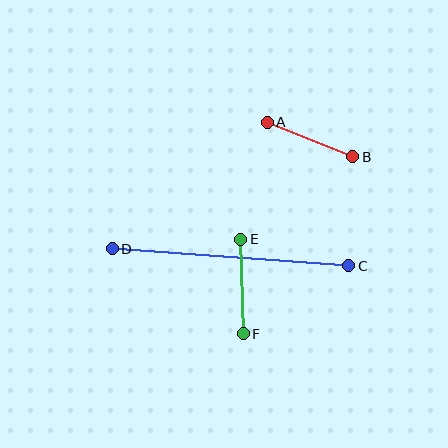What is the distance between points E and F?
The distance is approximately 95 pixels.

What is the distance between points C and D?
The distance is approximately 237 pixels.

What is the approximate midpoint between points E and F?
The midpoint is at approximately (242, 287) pixels.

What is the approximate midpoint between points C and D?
The midpoint is at approximately (230, 257) pixels.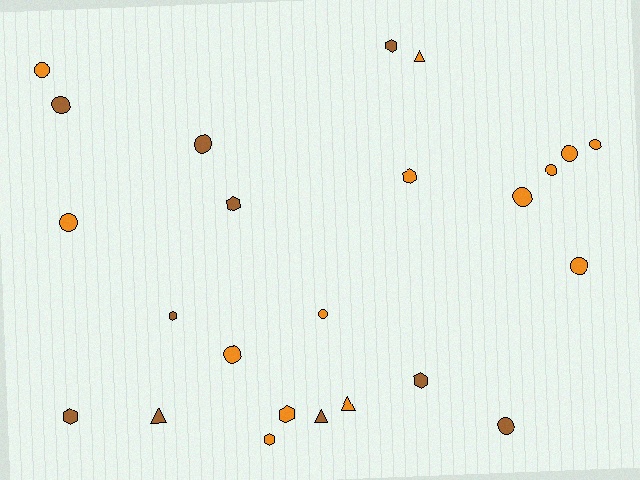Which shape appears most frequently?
Circle, with 12 objects.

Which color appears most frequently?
Orange, with 14 objects.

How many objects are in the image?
There are 24 objects.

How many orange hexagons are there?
There are 3 orange hexagons.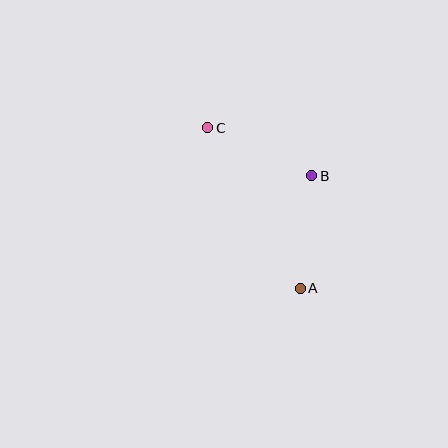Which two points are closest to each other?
Points A and B are closest to each other.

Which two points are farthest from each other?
Points A and C are farthest from each other.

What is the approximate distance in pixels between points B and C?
The distance between B and C is approximately 115 pixels.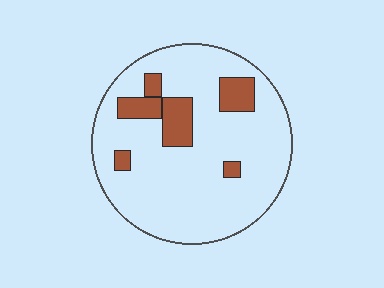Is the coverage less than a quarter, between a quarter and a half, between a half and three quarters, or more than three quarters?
Less than a quarter.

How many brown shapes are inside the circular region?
6.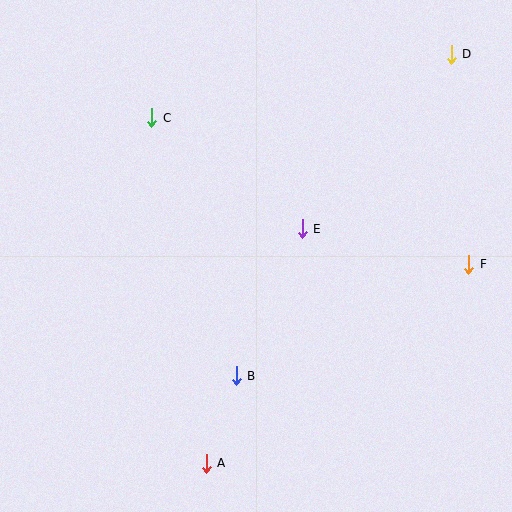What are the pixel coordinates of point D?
Point D is at (451, 54).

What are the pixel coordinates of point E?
Point E is at (302, 229).